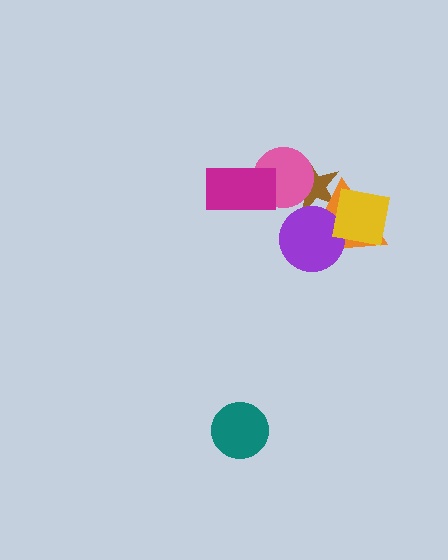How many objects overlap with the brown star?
4 objects overlap with the brown star.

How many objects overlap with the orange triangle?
3 objects overlap with the orange triangle.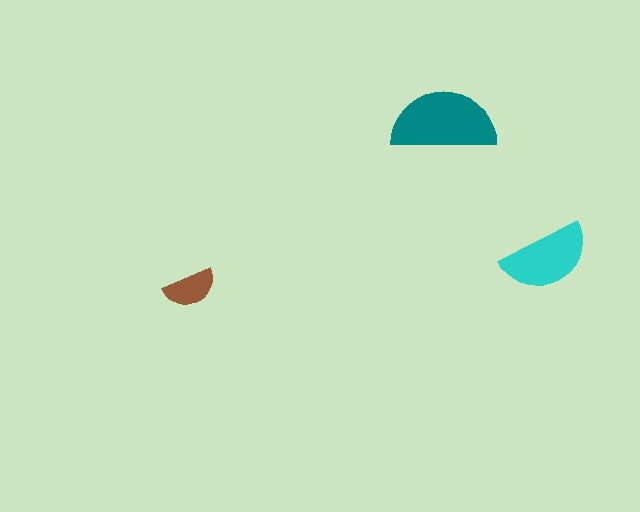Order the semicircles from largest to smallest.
the teal one, the cyan one, the brown one.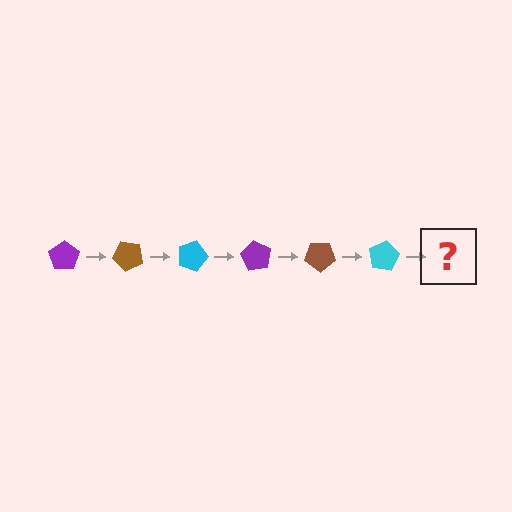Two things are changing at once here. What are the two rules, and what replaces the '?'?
The two rules are that it rotates 45 degrees each step and the color cycles through purple, brown, and cyan. The '?' should be a purple pentagon, rotated 270 degrees from the start.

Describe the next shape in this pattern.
It should be a purple pentagon, rotated 270 degrees from the start.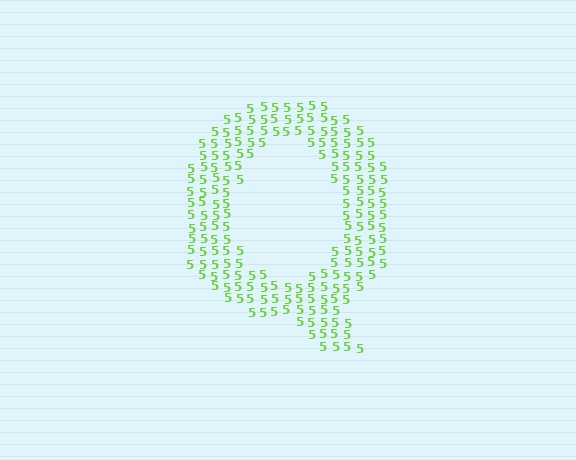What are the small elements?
The small elements are digit 5's.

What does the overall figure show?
The overall figure shows the letter Q.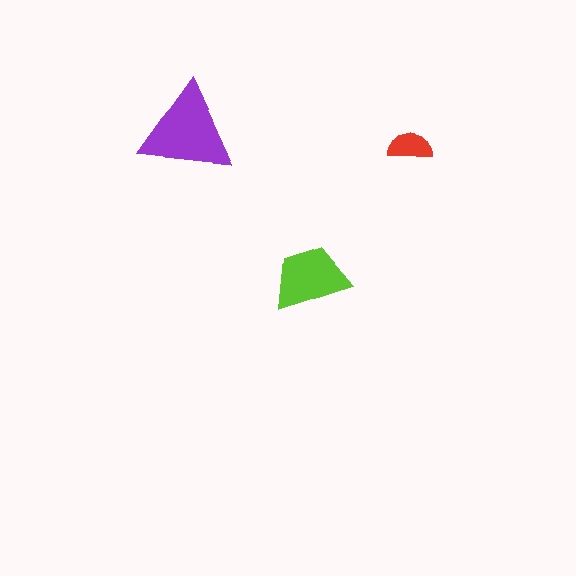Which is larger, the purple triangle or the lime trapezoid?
The purple triangle.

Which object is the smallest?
The red semicircle.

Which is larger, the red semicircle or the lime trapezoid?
The lime trapezoid.